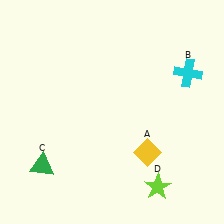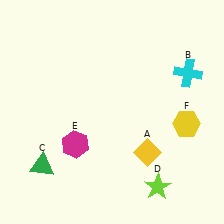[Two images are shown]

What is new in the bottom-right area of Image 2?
A yellow hexagon (F) was added in the bottom-right area of Image 2.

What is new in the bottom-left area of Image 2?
A magenta hexagon (E) was added in the bottom-left area of Image 2.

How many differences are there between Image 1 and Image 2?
There are 2 differences between the two images.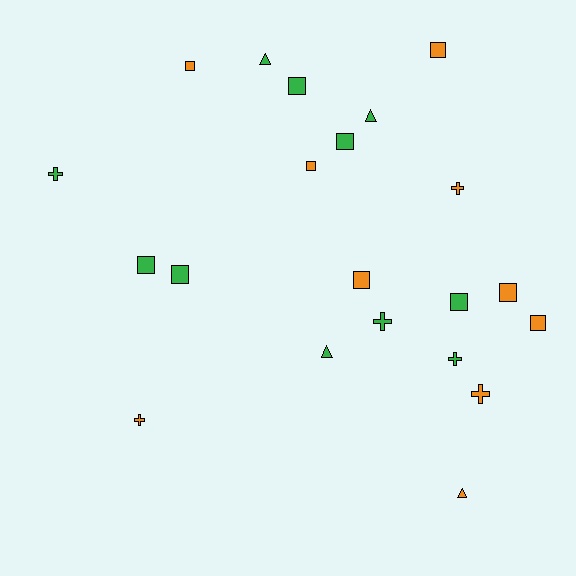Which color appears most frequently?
Green, with 11 objects.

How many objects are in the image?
There are 21 objects.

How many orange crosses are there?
There are 3 orange crosses.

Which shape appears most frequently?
Square, with 11 objects.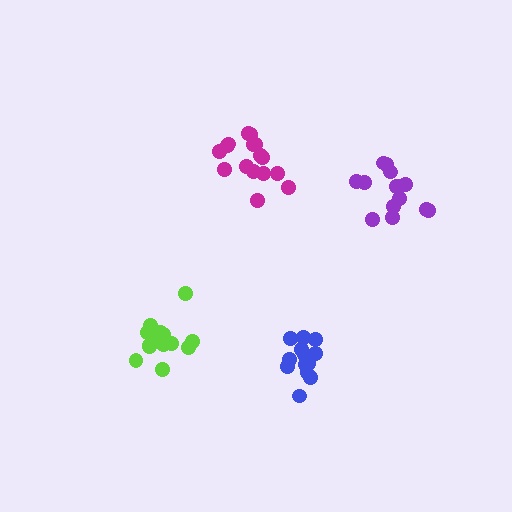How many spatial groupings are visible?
There are 4 spatial groupings.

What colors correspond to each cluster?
The clusters are colored: lime, purple, magenta, blue.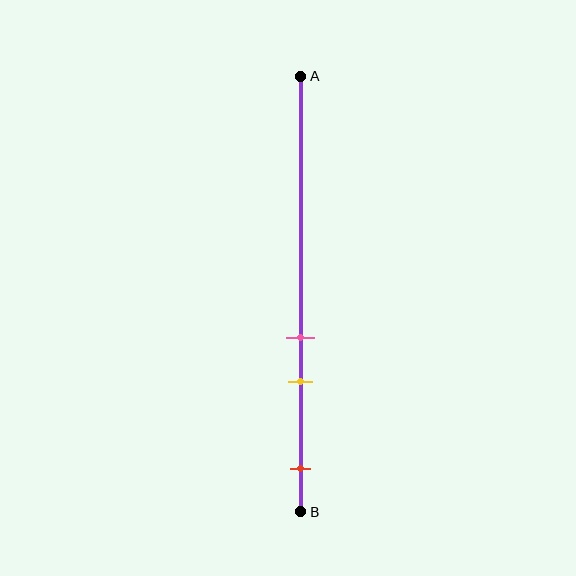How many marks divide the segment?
There are 3 marks dividing the segment.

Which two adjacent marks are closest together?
The pink and yellow marks are the closest adjacent pair.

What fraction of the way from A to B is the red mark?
The red mark is approximately 90% (0.9) of the way from A to B.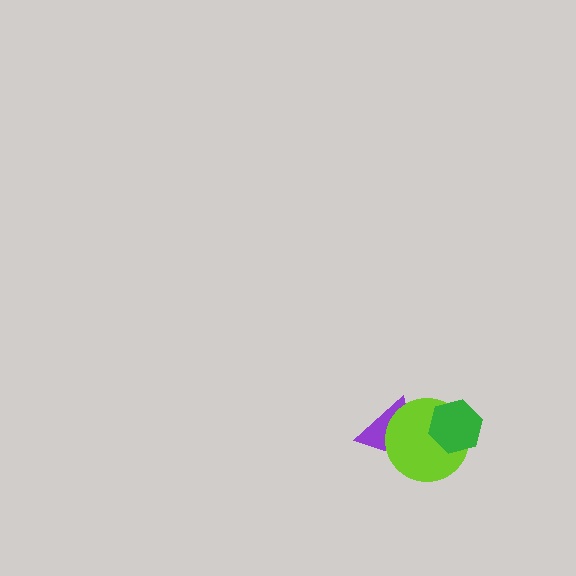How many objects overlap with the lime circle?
2 objects overlap with the lime circle.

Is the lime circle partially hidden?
Yes, it is partially covered by another shape.